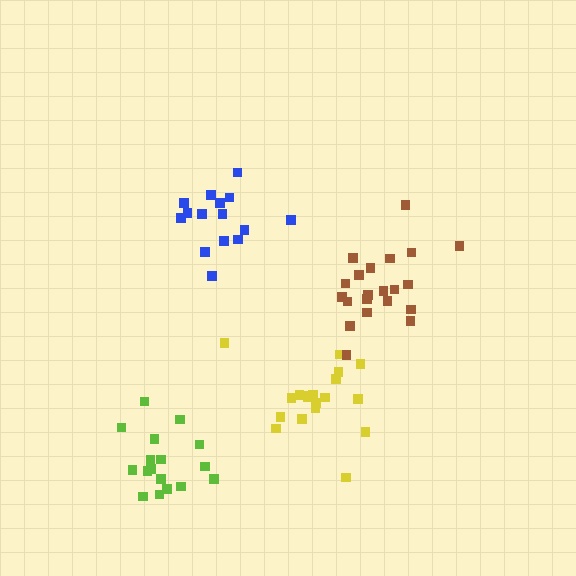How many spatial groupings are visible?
There are 4 spatial groupings.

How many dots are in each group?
Group 1: 18 dots, Group 2: 19 dots, Group 3: 15 dots, Group 4: 21 dots (73 total).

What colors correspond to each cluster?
The clusters are colored: lime, yellow, blue, brown.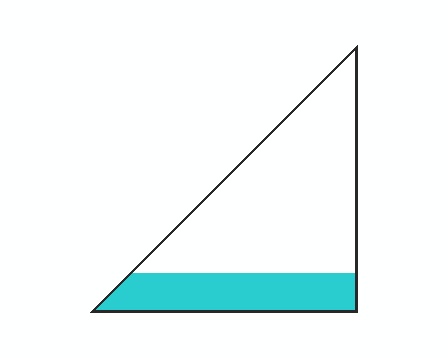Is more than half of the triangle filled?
No.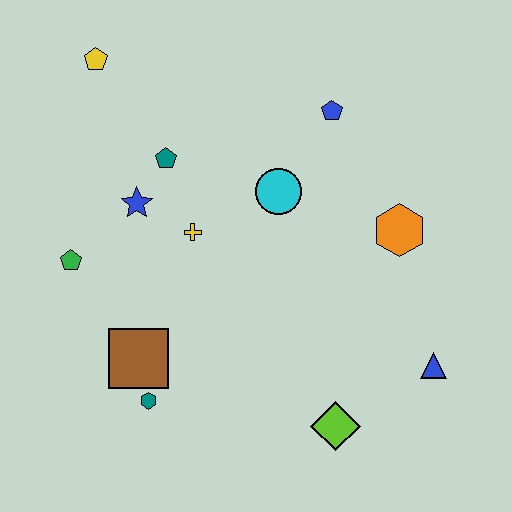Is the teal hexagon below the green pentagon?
Yes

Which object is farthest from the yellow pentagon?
The blue triangle is farthest from the yellow pentagon.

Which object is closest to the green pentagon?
The blue star is closest to the green pentagon.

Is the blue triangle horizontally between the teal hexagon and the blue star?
No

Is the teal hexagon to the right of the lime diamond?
No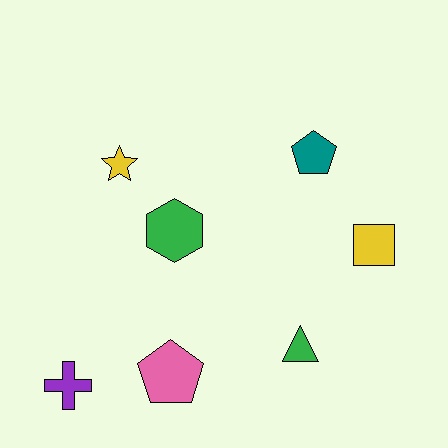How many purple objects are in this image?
There is 1 purple object.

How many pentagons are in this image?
There are 2 pentagons.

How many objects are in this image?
There are 7 objects.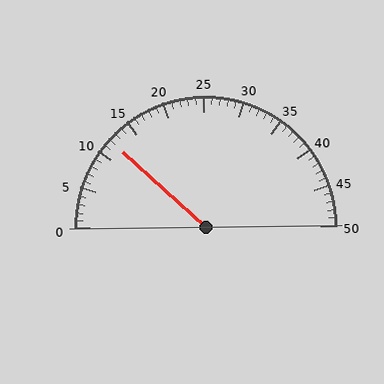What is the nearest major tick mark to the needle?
The nearest major tick mark is 10.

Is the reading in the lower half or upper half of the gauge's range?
The reading is in the lower half of the range (0 to 50).